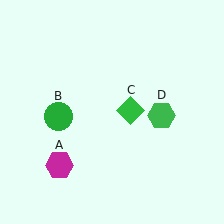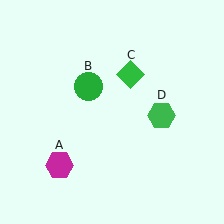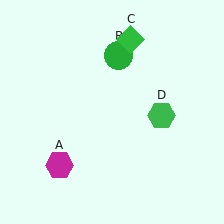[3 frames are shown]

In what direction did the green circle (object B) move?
The green circle (object B) moved up and to the right.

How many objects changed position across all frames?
2 objects changed position: green circle (object B), green diamond (object C).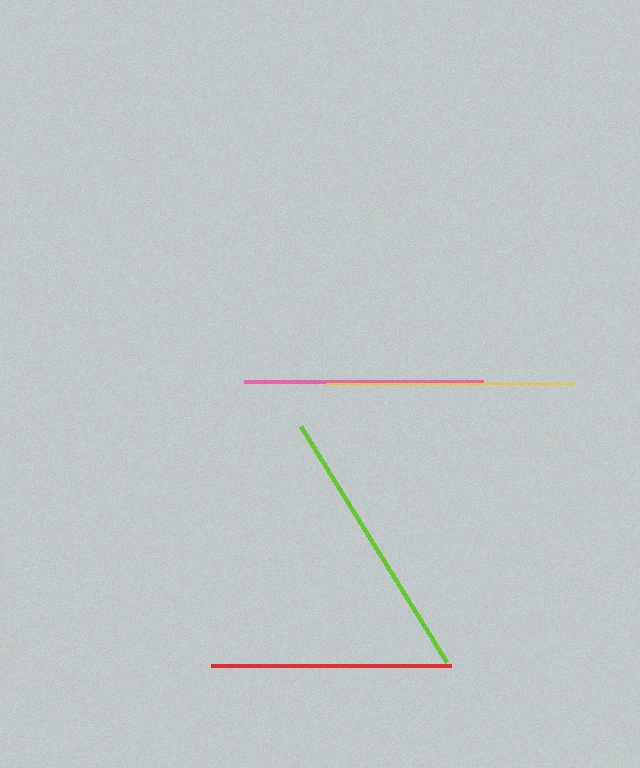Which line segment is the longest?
The lime line is the longest at approximately 277 pixels.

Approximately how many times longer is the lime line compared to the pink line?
The lime line is approximately 1.2 times the length of the pink line.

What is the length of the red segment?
The red segment is approximately 240 pixels long.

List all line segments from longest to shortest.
From longest to shortest: lime, yellow, red, pink.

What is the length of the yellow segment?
The yellow segment is approximately 247 pixels long.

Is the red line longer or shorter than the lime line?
The lime line is longer than the red line.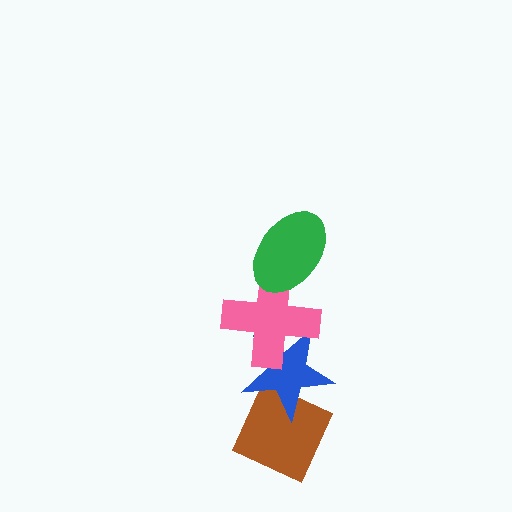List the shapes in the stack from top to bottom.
From top to bottom: the green ellipse, the pink cross, the blue star, the brown diamond.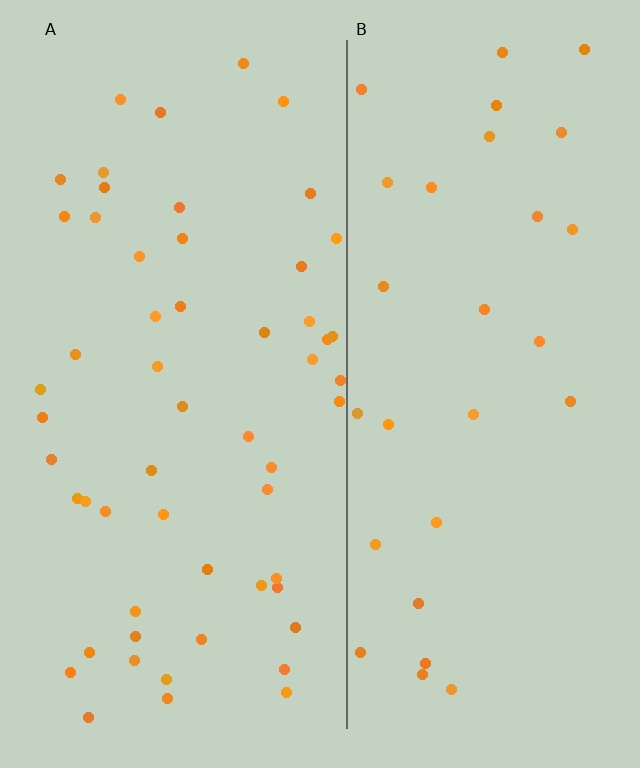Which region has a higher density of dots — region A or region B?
A (the left).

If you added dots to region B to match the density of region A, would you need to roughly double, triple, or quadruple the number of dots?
Approximately double.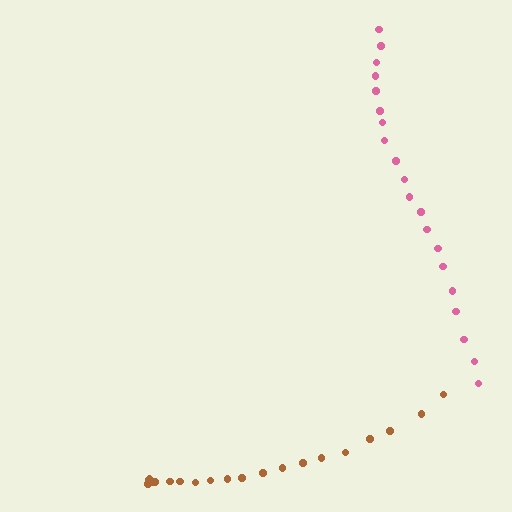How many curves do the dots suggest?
There are 2 distinct paths.